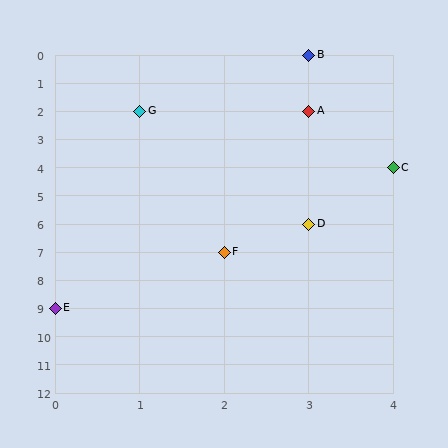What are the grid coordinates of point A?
Point A is at grid coordinates (3, 2).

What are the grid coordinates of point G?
Point G is at grid coordinates (1, 2).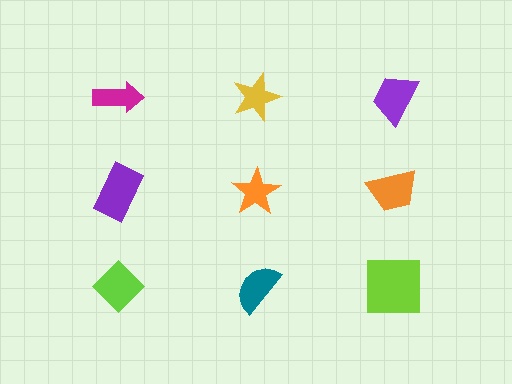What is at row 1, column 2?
A yellow star.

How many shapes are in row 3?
3 shapes.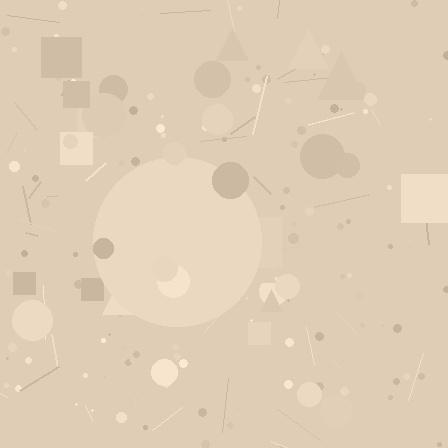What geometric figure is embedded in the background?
A circle is embedded in the background.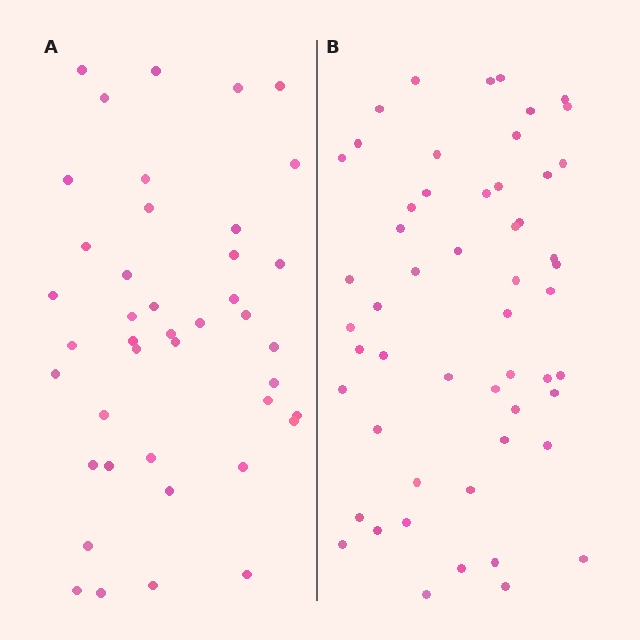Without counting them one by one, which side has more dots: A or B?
Region B (the right region) has more dots.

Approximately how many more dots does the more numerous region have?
Region B has roughly 12 or so more dots than region A.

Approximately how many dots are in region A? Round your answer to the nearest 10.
About 40 dots. (The exact count is 42, which rounds to 40.)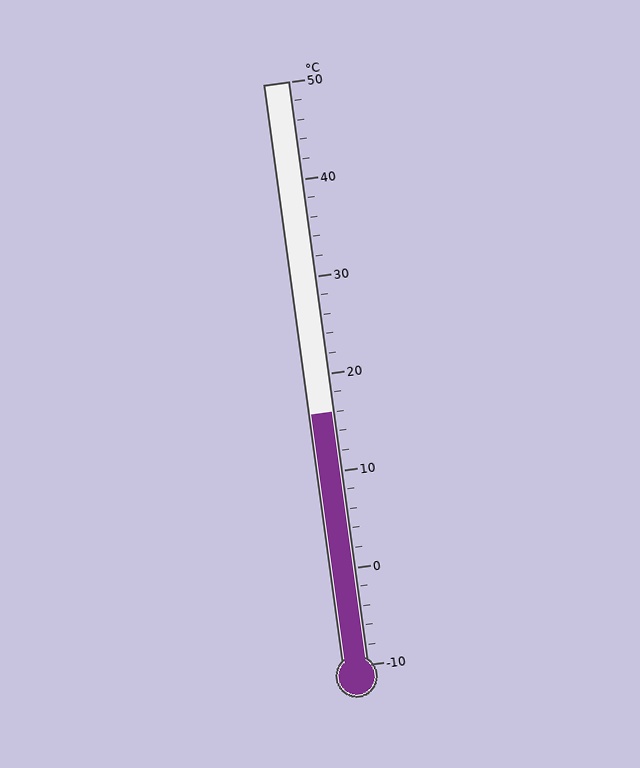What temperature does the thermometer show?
The thermometer shows approximately 16°C.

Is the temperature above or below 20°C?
The temperature is below 20°C.